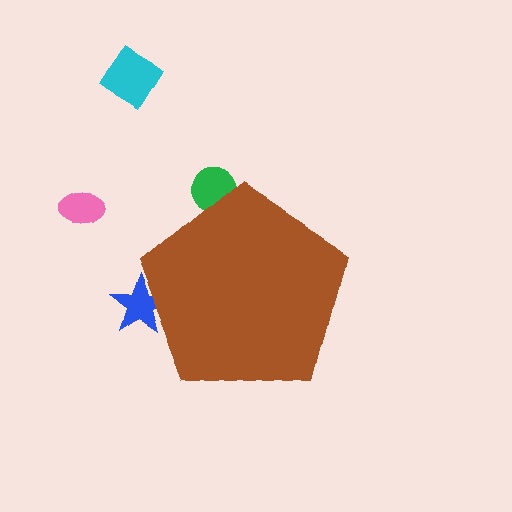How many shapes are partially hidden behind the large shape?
2 shapes are partially hidden.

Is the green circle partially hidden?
Yes, the green circle is partially hidden behind the brown pentagon.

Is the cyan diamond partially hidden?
No, the cyan diamond is fully visible.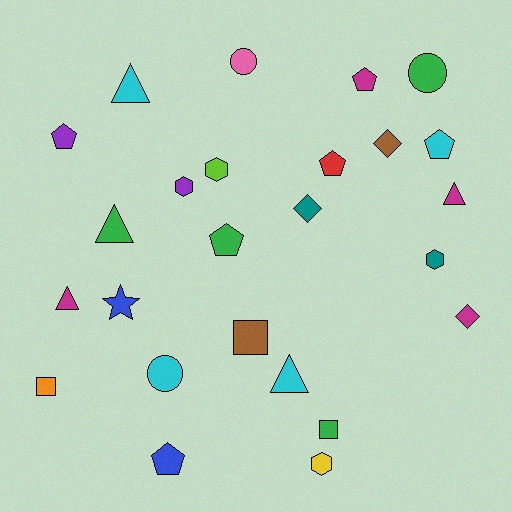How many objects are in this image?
There are 25 objects.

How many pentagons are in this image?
There are 6 pentagons.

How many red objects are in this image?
There is 1 red object.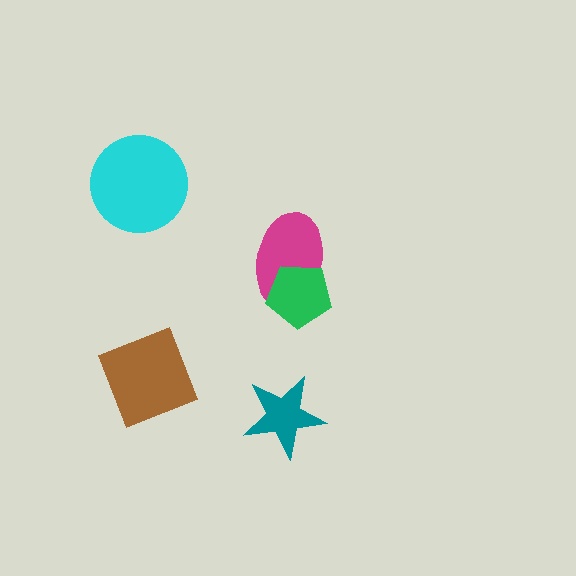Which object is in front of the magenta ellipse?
The green pentagon is in front of the magenta ellipse.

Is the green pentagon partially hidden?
No, no other shape covers it.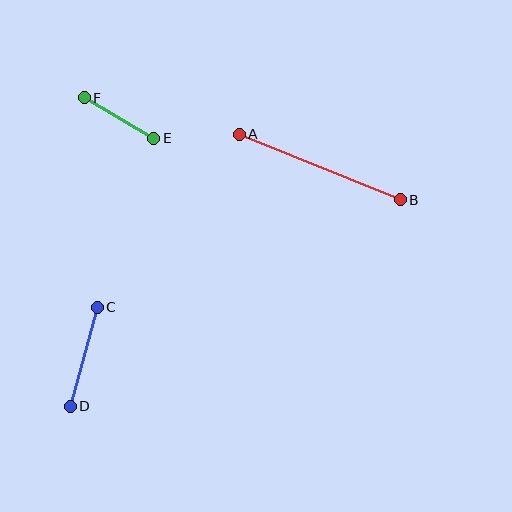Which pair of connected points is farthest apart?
Points A and B are farthest apart.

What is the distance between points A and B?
The distance is approximately 174 pixels.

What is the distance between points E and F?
The distance is approximately 80 pixels.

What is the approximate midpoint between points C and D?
The midpoint is at approximately (84, 357) pixels.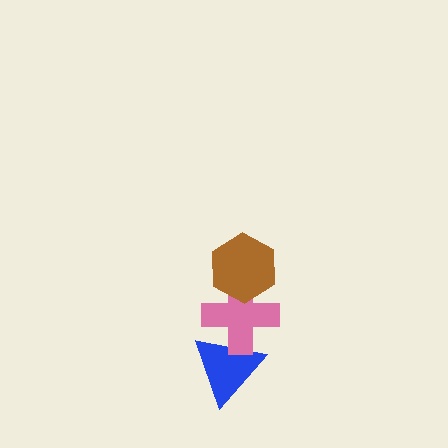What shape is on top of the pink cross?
The brown hexagon is on top of the pink cross.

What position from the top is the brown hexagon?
The brown hexagon is 1st from the top.